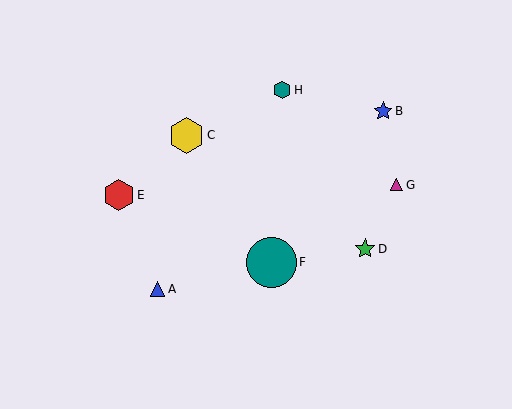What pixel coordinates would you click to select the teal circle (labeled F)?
Click at (271, 262) to select the teal circle F.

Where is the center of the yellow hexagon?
The center of the yellow hexagon is at (187, 135).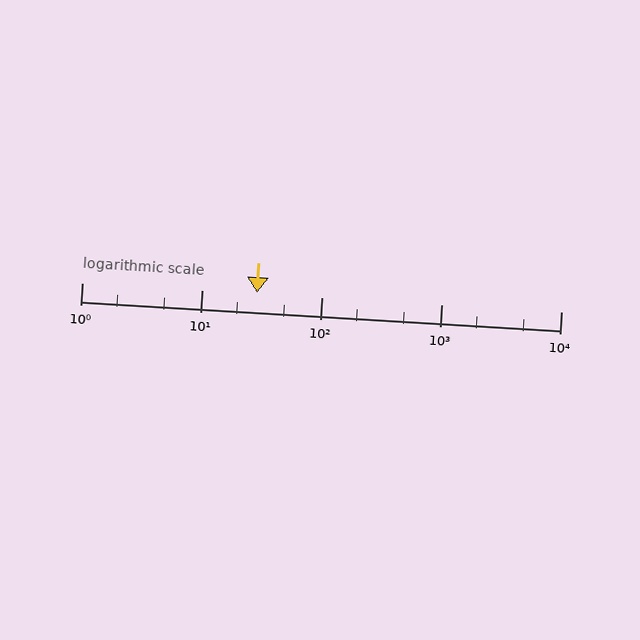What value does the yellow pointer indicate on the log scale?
The pointer indicates approximately 29.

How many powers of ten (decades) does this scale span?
The scale spans 4 decades, from 1 to 10000.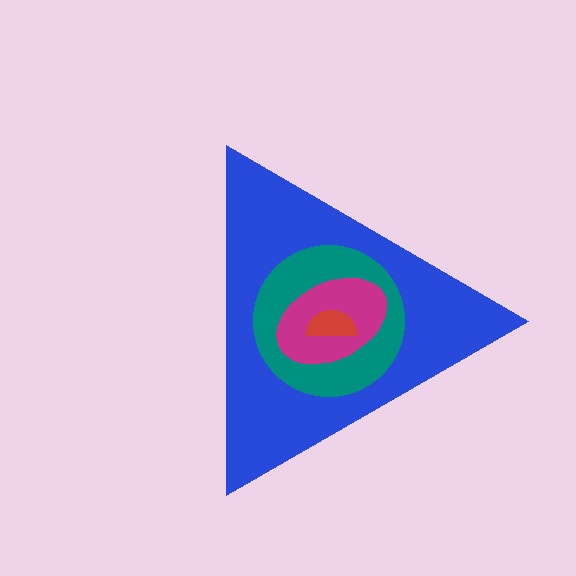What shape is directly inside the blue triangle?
The teal circle.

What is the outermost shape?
The blue triangle.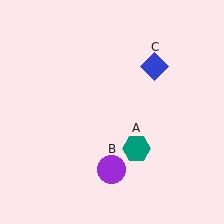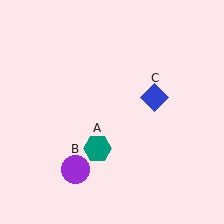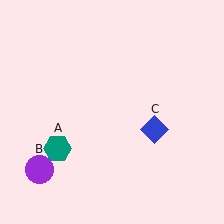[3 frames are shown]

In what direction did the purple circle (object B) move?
The purple circle (object B) moved left.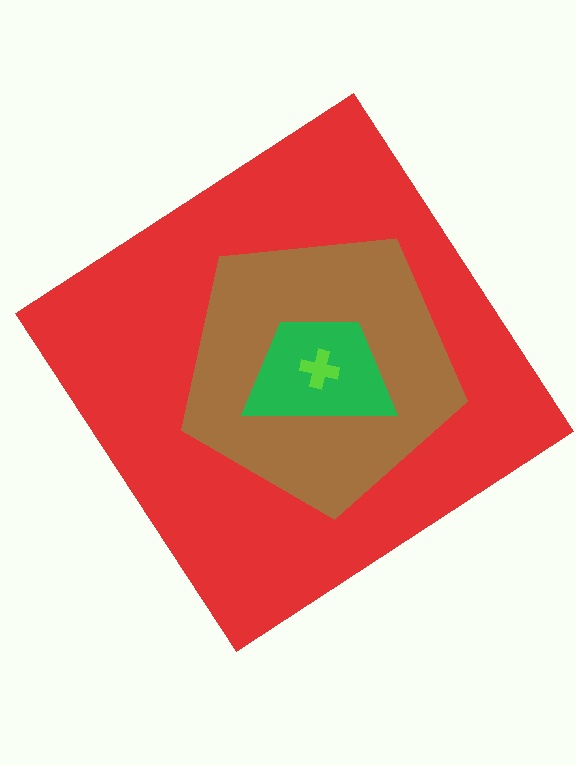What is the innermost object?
The lime cross.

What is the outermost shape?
The red diamond.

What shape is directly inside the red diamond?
The brown pentagon.